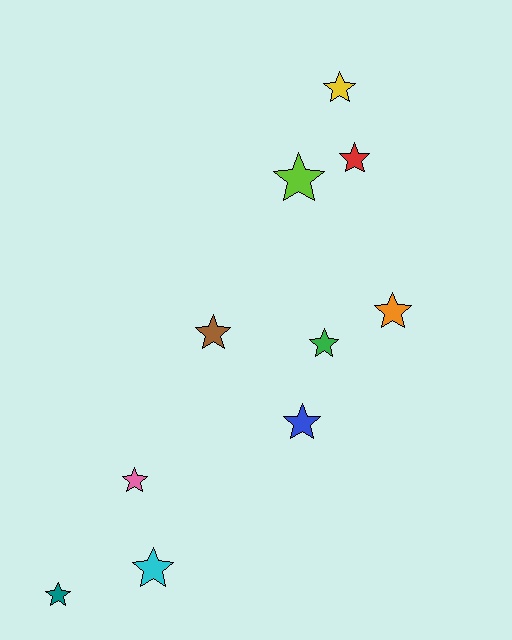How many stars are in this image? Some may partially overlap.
There are 10 stars.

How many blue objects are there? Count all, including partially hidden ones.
There is 1 blue object.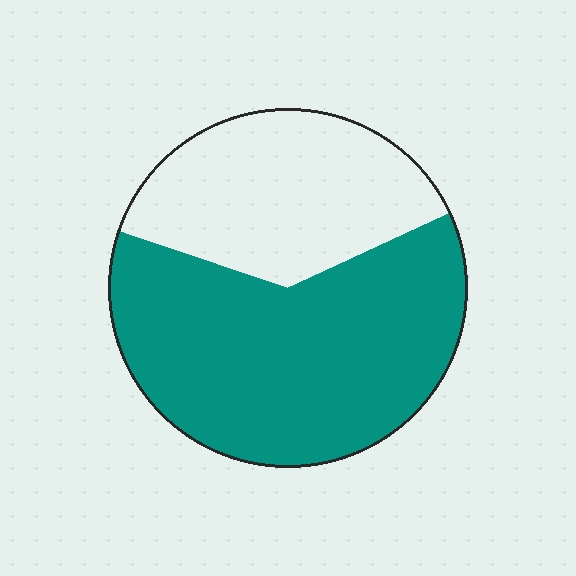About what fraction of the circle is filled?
About five eighths (5/8).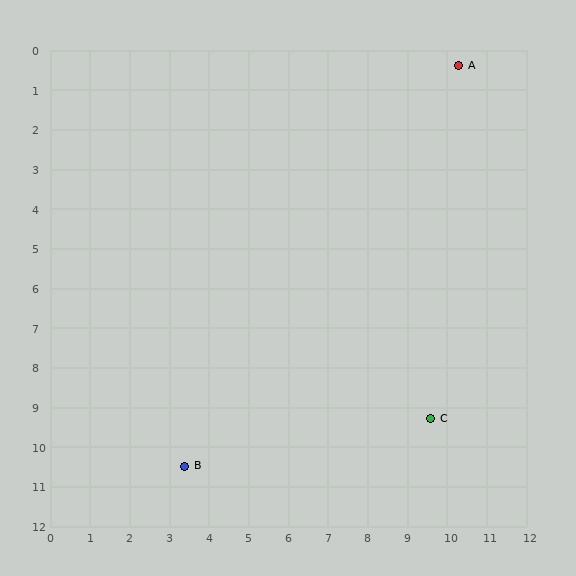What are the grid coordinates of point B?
Point B is at approximately (3.4, 10.5).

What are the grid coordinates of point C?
Point C is at approximately (9.6, 9.3).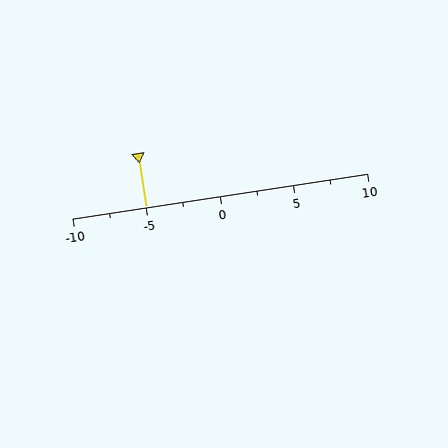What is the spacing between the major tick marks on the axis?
The major ticks are spaced 5 apart.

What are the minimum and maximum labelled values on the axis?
The axis runs from -10 to 10.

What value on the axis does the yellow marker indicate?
The marker indicates approximately -5.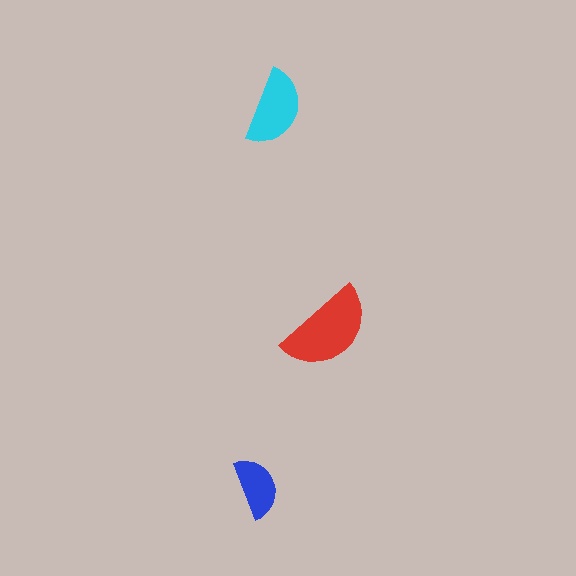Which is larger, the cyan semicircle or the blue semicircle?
The cyan one.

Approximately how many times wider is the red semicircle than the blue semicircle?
About 1.5 times wider.